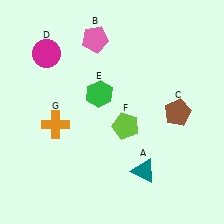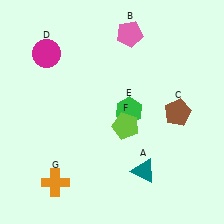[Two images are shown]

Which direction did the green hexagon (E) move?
The green hexagon (E) moved right.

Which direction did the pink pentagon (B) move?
The pink pentagon (B) moved right.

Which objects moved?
The objects that moved are: the pink pentagon (B), the green hexagon (E), the orange cross (G).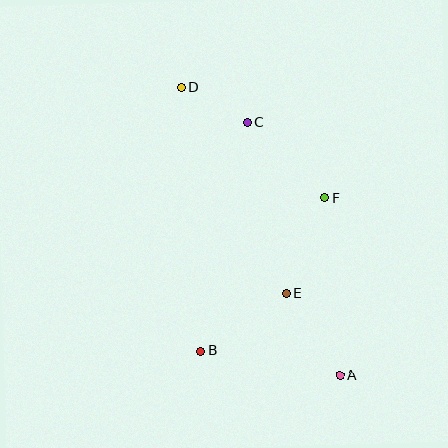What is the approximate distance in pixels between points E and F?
The distance between E and F is approximately 103 pixels.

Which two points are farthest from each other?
Points A and D are farthest from each other.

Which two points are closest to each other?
Points C and D are closest to each other.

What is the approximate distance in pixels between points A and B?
The distance between A and B is approximately 142 pixels.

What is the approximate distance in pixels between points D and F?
The distance between D and F is approximately 181 pixels.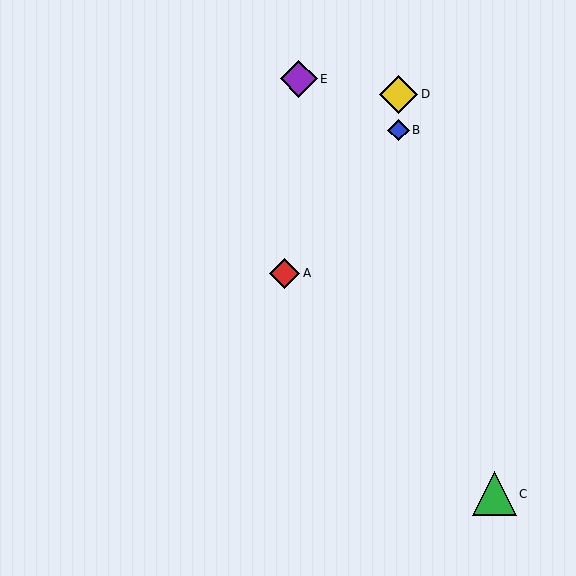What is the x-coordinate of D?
Object D is at x≈399.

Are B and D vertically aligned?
Yes, both are at x≈399.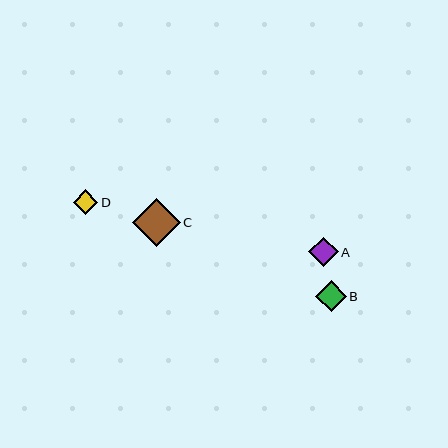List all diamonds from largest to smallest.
From largest to smallest: C, B, A, D.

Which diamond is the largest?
Diamond C is the largest with a size of approximately 47 pixels.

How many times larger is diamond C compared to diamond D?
Diamond C is approximately 1.9 times the size of diamond D.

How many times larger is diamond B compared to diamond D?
Diamond B is approximately 1.3 times the size of diamond D.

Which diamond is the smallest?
Diamond D is the smallest with a size of approximately 24 pixels.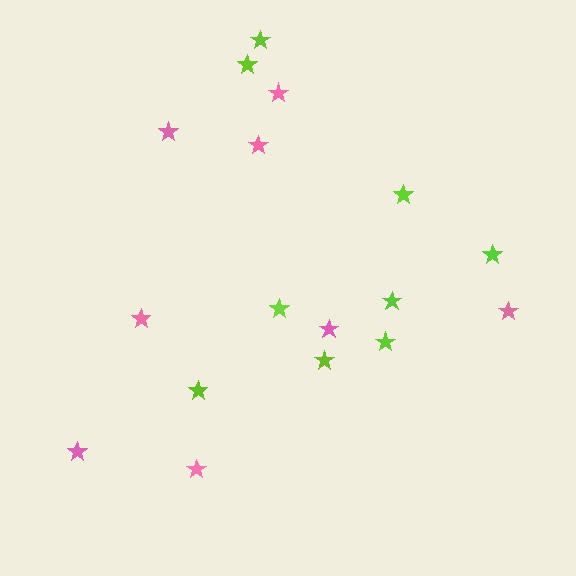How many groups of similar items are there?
There are 2 groups: one group of pink stars (8) and one group of lime stars (9).